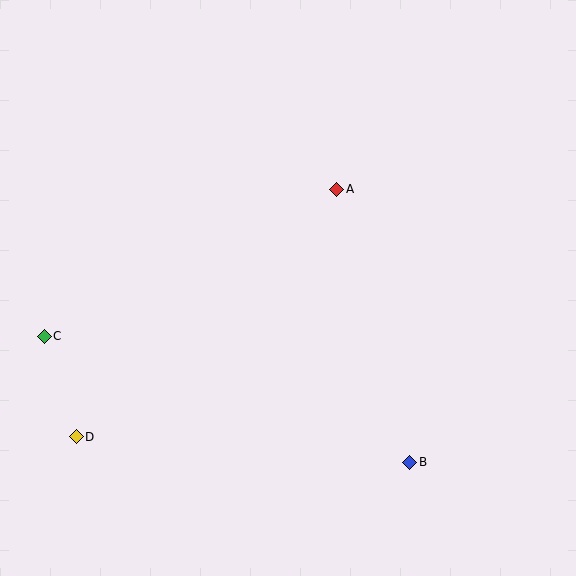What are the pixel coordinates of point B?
Point B is at (410, 462).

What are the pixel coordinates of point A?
Point A is at (337, 190).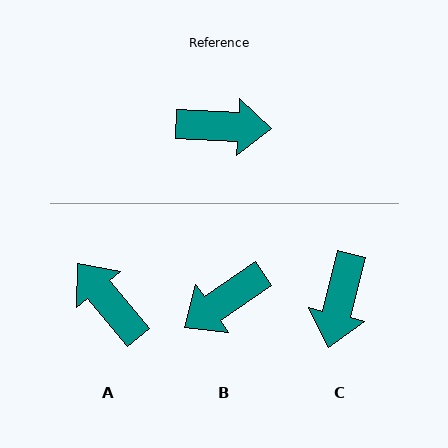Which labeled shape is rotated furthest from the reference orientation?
B, about 143 degrees away.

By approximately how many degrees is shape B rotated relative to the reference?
Approximately 143 degrees clockwise.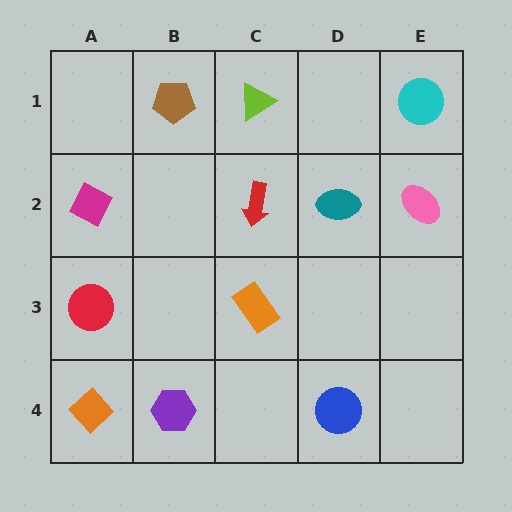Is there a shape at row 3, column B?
No, that cell is empty.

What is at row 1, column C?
A lime triangle.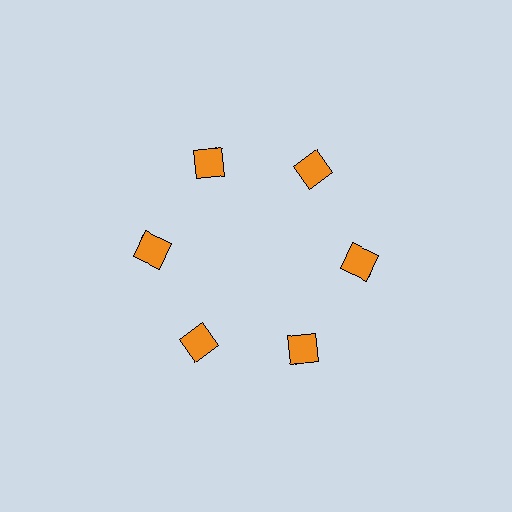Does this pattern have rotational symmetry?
Yes, this pattern has 6-fold rotational symmetry. It looks the same after rotating 60 degrees around the center.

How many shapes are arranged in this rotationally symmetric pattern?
There are 12 shapes, arranged in 6 groups of 2.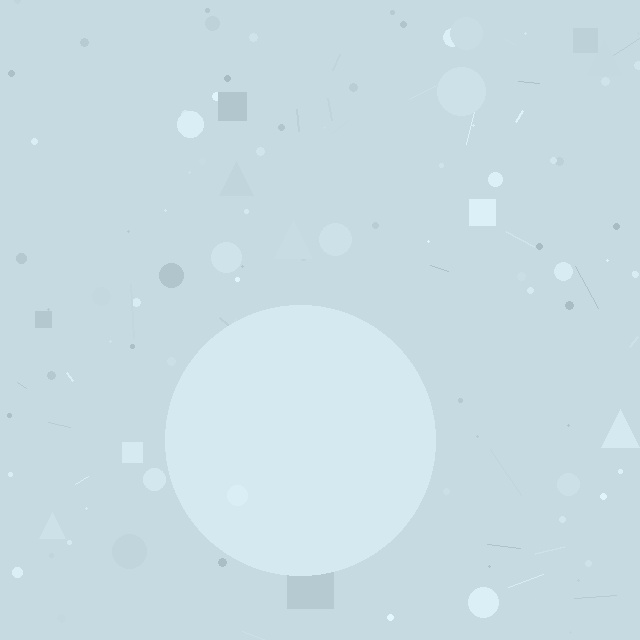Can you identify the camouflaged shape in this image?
The camouflaged shape is a circle.